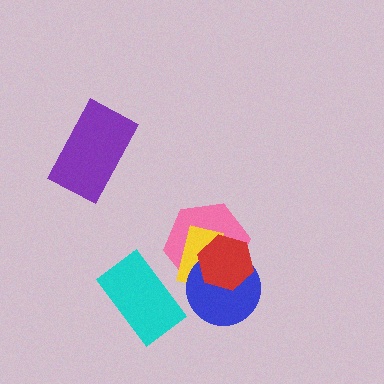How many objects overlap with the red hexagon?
3 objects overlap with the red hexagon.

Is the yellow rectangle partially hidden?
Yes, it is partially covered by another shape.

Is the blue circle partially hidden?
Yes, it is partially covered by another shape.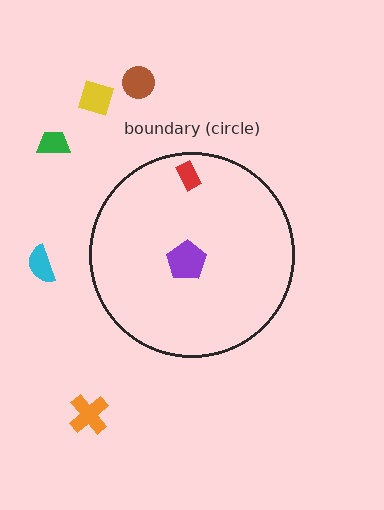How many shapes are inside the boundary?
2 inside, 5 outside.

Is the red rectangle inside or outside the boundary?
Inside.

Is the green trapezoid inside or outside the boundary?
Outside.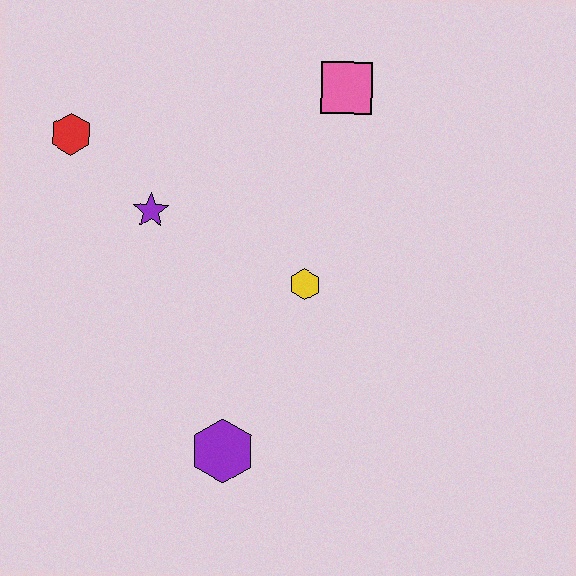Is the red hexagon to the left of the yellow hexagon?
Yes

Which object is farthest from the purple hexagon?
The pink square is farthest from the purple hexagon.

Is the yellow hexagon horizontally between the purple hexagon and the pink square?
Yes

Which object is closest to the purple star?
The red hexagon is closest to the purple star.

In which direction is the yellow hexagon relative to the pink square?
The yellow hexagon is below the pink square.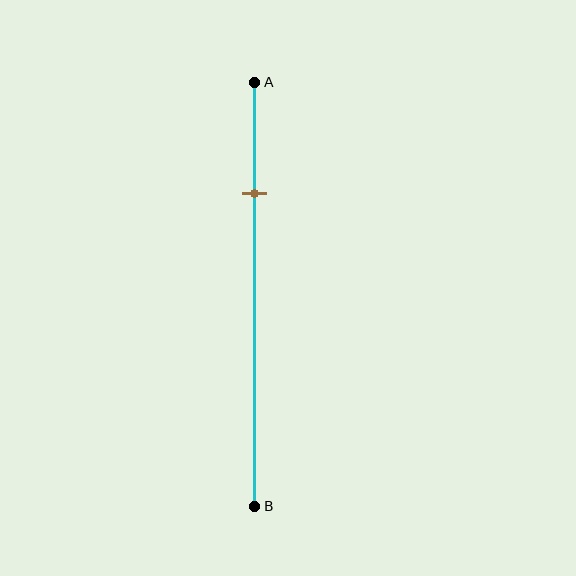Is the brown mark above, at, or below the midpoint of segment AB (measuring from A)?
The brown mark is above the midpoint of segment AB.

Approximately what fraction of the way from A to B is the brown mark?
The brown mark is approximately 25% of the way from A to B.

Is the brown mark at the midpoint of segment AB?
No, the mark is at about 25% from A, not at the 50% midpoint.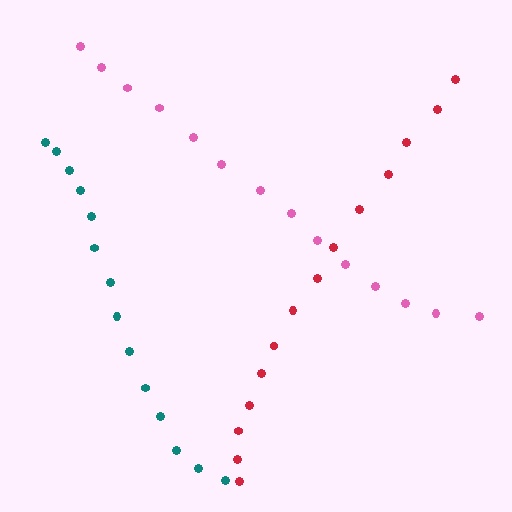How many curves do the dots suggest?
There are 3 distinct paths.